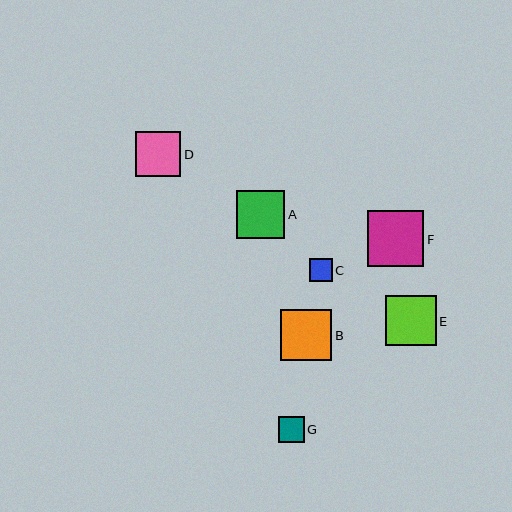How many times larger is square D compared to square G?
Square D is approximately 1.7 times the size of square G.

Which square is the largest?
Square F is the largest with a size of approximately 57 pixels.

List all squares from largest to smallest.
From largest to smallest: F, B, E, A, D, G, C.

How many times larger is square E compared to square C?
Square E is approximately 2.2 times the size of square C.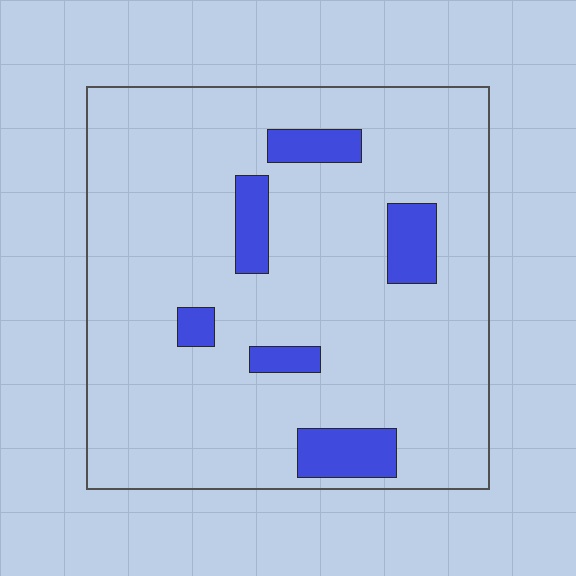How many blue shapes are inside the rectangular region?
6.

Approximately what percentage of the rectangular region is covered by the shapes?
Approximately 10%.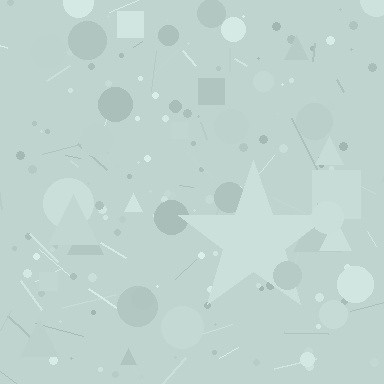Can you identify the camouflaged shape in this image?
The camouflaged shape is a star.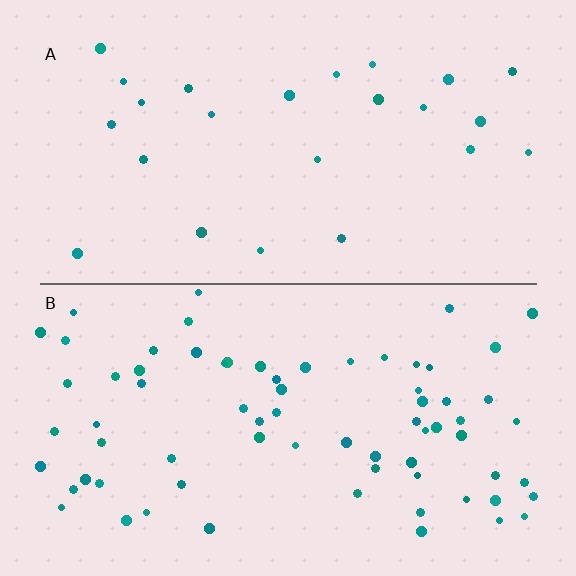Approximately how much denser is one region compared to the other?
Approximately 2.9× — region B over region A.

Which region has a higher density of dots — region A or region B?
B (the bottom).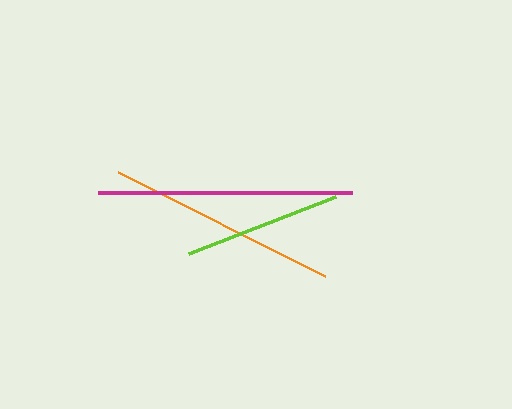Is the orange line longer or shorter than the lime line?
The orange line is longer than the lime line.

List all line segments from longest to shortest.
From longest to shortest: magenta, orange, lime.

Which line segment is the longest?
The magenta line is the longest at approximately 253 pixels.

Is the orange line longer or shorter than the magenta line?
The magenta line is longer than the orange line.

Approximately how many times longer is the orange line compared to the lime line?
The orange line is approximately 1.5 times the length of the lime line.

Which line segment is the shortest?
The lime line is the shortest at approximately 158 pixels.